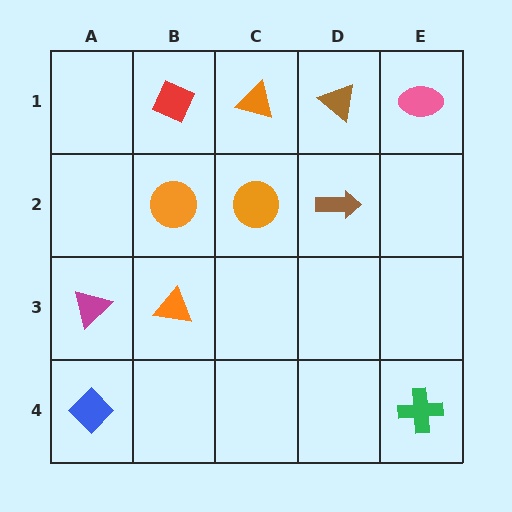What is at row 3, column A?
A magenta triangle.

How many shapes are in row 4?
2 shapes.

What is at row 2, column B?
An orange circle.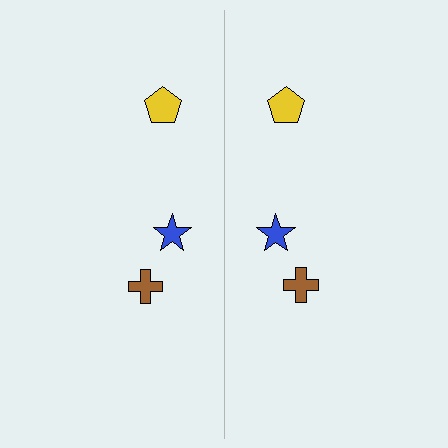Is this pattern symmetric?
Yes, this pattern has bilateral (reflection) symmetry.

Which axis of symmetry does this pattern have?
The pattern has a vertical axis of symmetry running through the center of the image.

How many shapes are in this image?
There are 6 shapes in this image.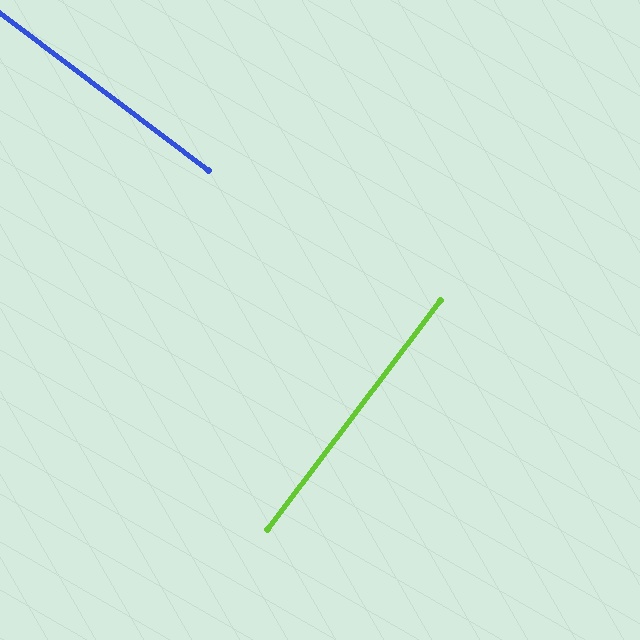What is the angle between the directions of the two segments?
Approximately 90 degrees.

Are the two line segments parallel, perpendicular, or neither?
Perpendicular — they meet at approximately 90°.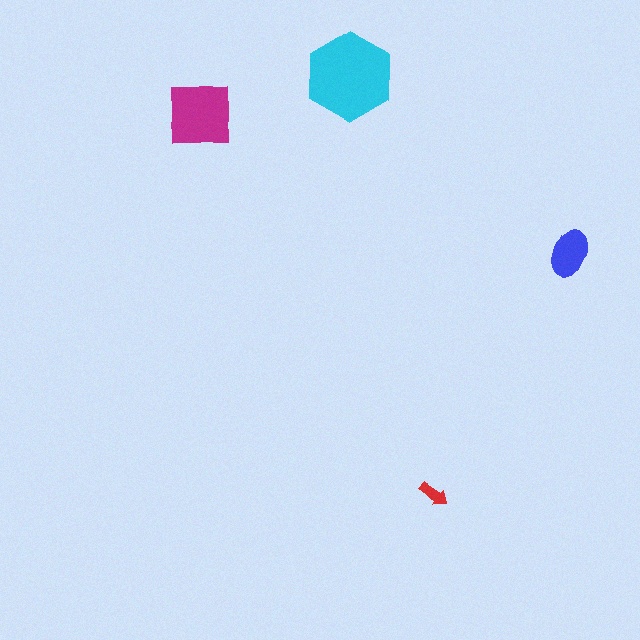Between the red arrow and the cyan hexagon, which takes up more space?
The cyan hexagon.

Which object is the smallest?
The red arrow.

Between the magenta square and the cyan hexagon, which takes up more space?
The cyan hexagon.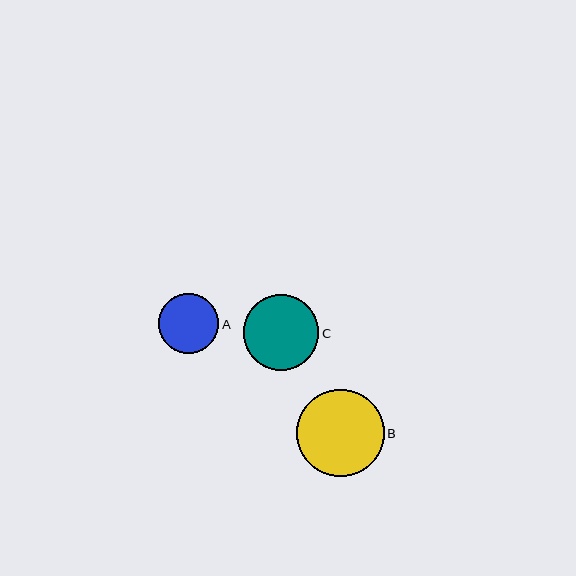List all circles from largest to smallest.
From largest to smallest: B, C, A.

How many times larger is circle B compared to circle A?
Circle B is approximately 1.5 times the size of circle A.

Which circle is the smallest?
Circle A is the smallest with a size of approximately 60 pixels.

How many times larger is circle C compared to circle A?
Circle C is approximately 1.2 times the size of circle A.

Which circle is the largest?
Circle B is the largest with a size of approximately 88 pixels.